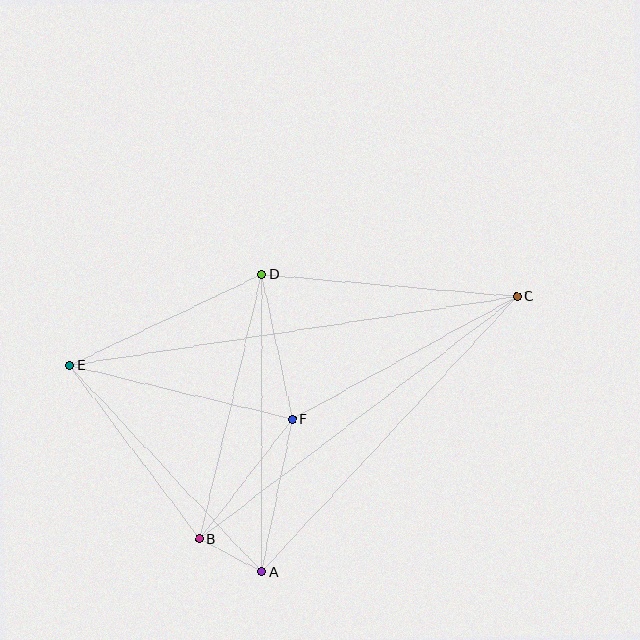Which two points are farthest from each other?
Points C and E are farthest from each other.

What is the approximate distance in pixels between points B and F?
The distance between B and F is approximately 151 pixels.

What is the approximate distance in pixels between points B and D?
The distance between B and D is approximately 272 pixels.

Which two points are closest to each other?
Points A and B are closest to each other.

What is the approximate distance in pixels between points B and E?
The distance between B and E is approximately 217 pixels.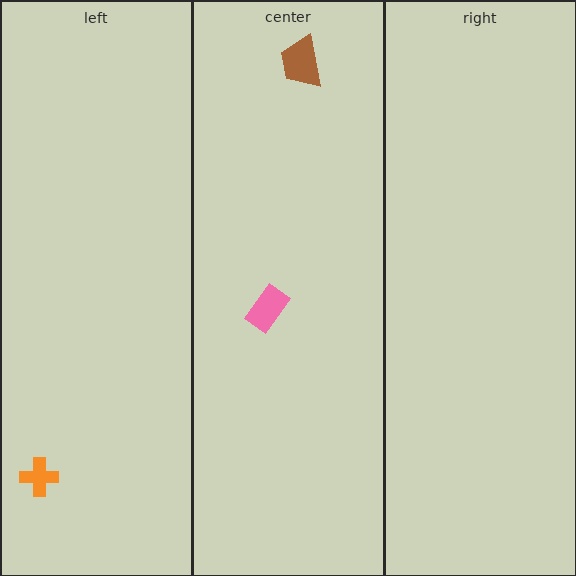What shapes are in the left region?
The orange cross.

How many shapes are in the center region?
2.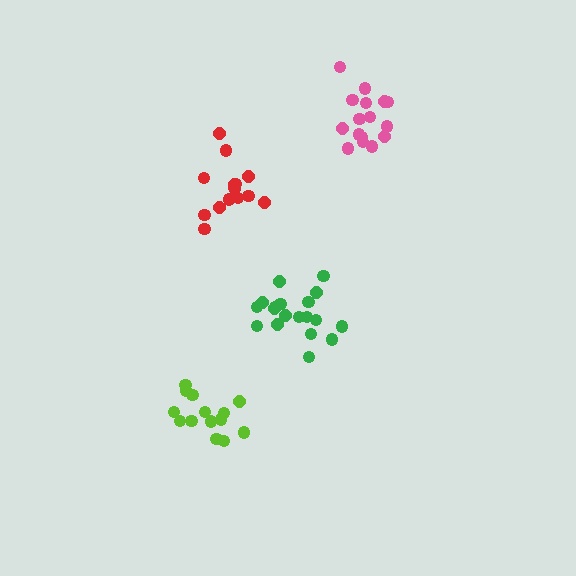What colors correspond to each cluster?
The clusters are colored: green, red, pink, lime.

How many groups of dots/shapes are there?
There are 4 groups.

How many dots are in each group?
Group 1: 19 dots, Group 2: 15 dots, Group 3: 16 dots, Group 4: 14 dots (64 total).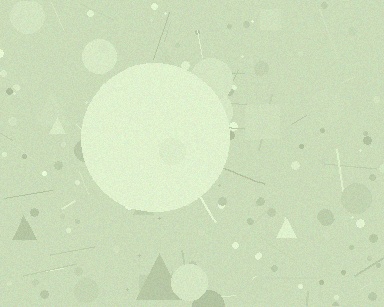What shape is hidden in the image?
A circle is hidden in the image.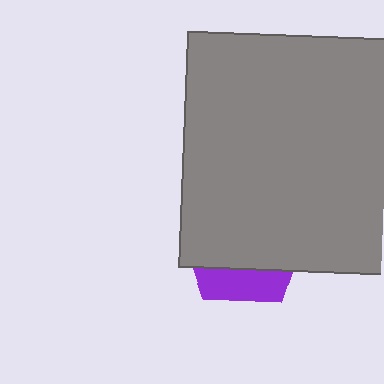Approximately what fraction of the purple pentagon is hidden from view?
Roughly 74% of the purple pentagon is hidden behind the gray square.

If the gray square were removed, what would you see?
You would see the complete purple pentagon.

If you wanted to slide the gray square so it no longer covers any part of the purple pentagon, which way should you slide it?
Slide it up — that is the most direct way to separate the two shapes.